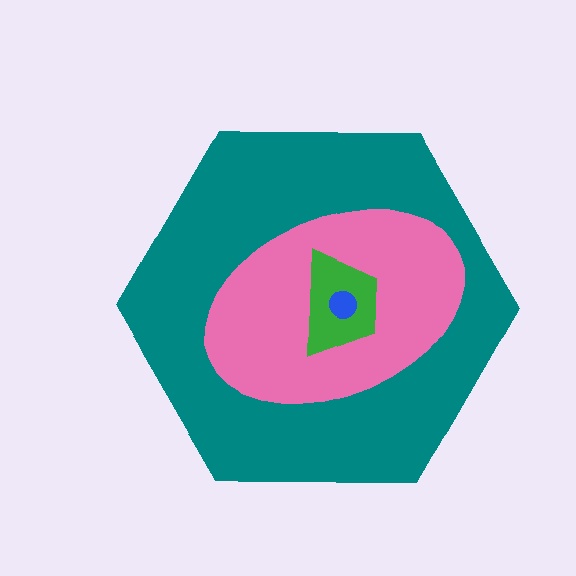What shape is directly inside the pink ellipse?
The green trapezoid.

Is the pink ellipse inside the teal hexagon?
Yes.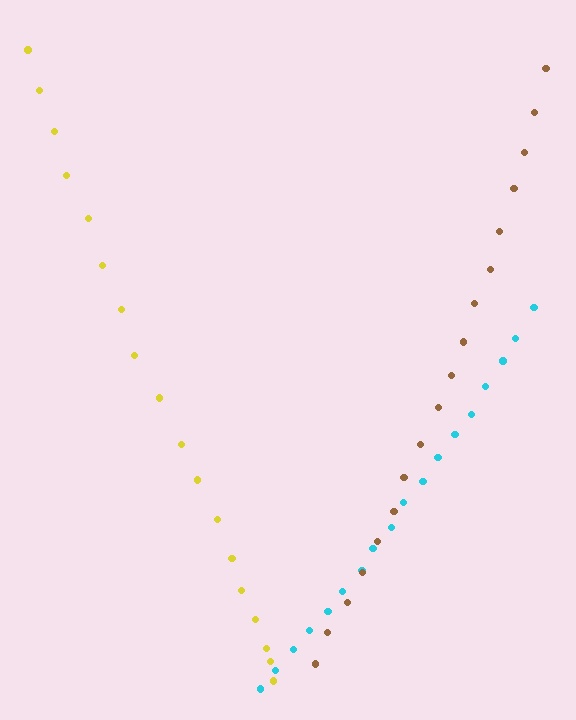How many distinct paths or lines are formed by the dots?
There are 3 distinct paths.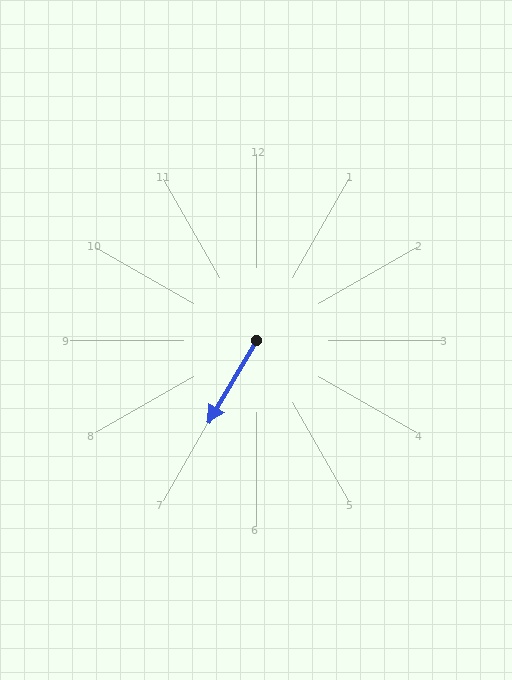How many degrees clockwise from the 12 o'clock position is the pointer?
Approximately 210 degrees.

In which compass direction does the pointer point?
Southwest.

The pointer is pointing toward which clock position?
Roughly 7 o'clock.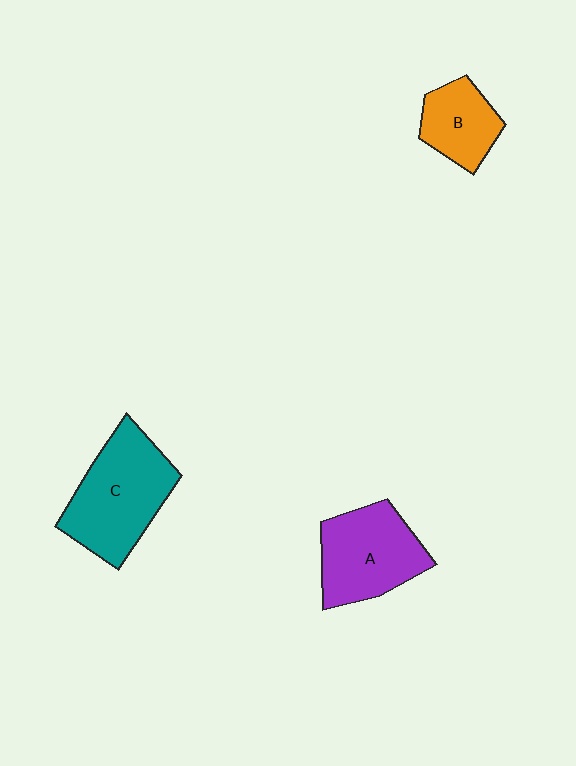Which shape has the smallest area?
Shape B (orange).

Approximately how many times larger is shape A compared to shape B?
Approximately 1.6 times.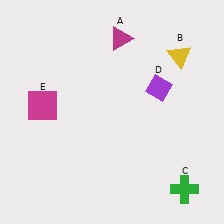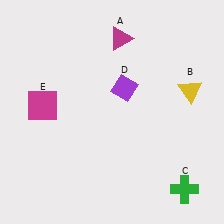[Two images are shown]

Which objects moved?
The objects that moved are: the yellow triangle (B), the purple diamond (D).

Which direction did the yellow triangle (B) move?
The yellow triangle (B) moved down.